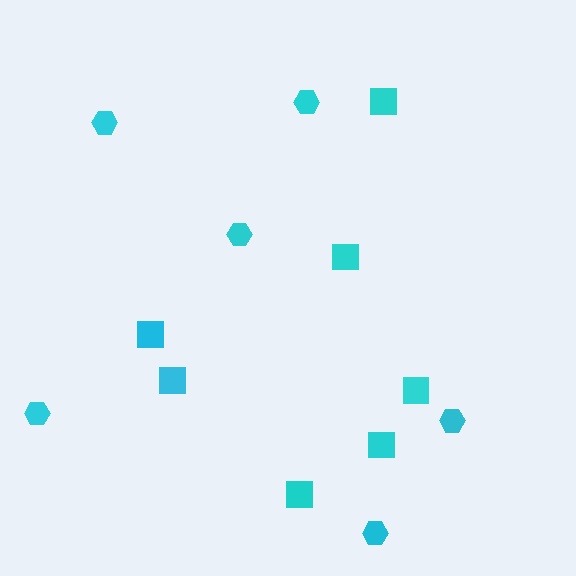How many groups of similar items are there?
There are 2 groups: one group of hexagons (6) and one group of squares (7).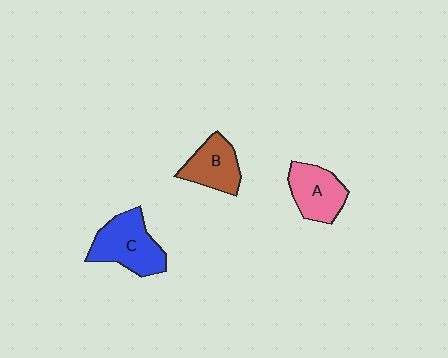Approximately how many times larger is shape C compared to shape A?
Approximately 1.3 times.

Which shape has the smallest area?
Shape B (brown).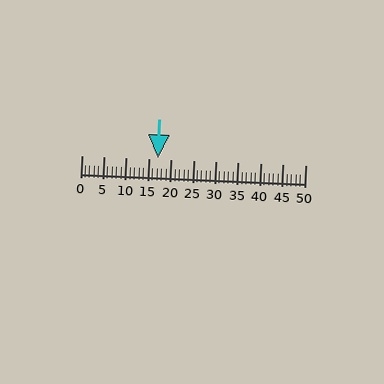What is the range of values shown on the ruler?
The ruler shows values from 0 to 50.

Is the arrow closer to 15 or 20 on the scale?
The arrow is closer to 15.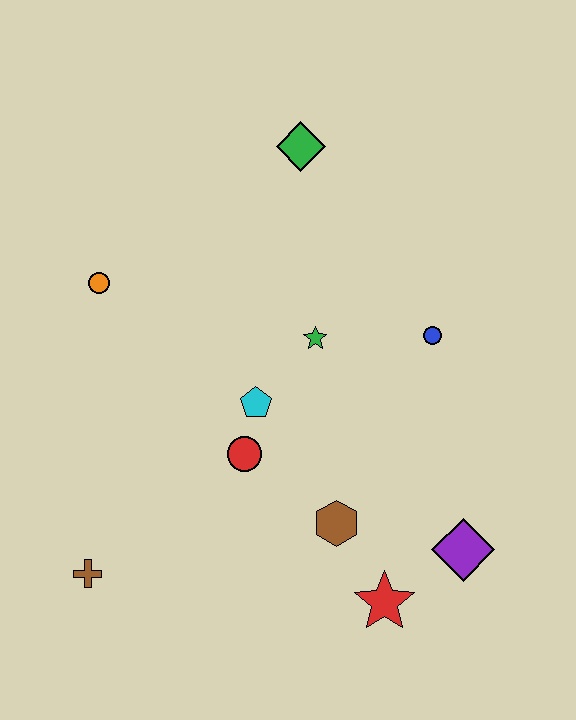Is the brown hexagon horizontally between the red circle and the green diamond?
No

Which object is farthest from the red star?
The green diamond is farthest from the red star.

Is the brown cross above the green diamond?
No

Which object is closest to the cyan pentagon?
The red circle is closest to the cyan pentagon.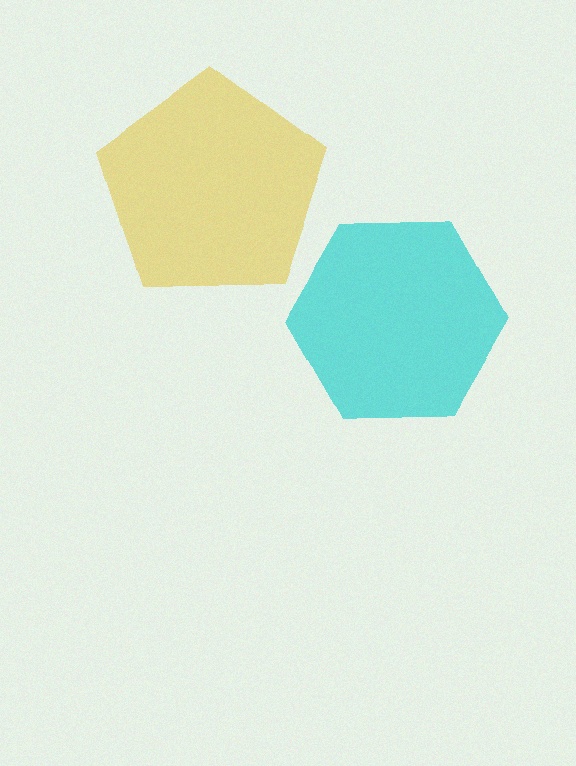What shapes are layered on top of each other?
The layered shapes are: a cyan hexagon, a yellow pentagon.